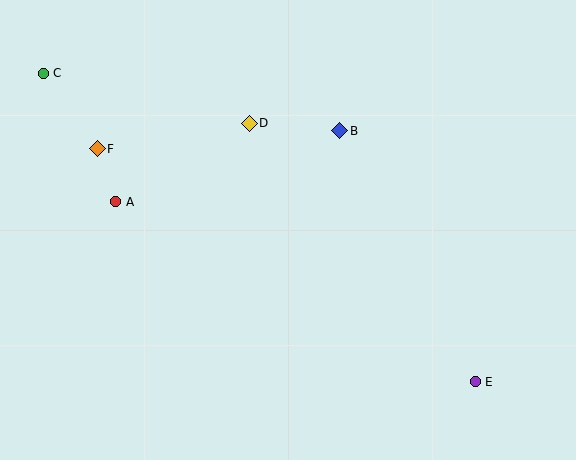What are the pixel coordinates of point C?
Point C is at (43, 73).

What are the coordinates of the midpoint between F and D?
The midpoint between F and D is at (173, 136).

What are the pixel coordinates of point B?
Point B is at (340, 131).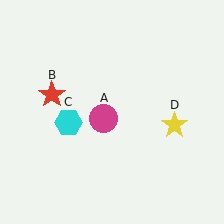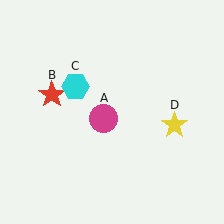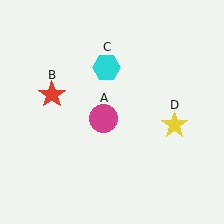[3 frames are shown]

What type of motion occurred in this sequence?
The cyan hexagon (object C) rotated clockwise around the center of the scene.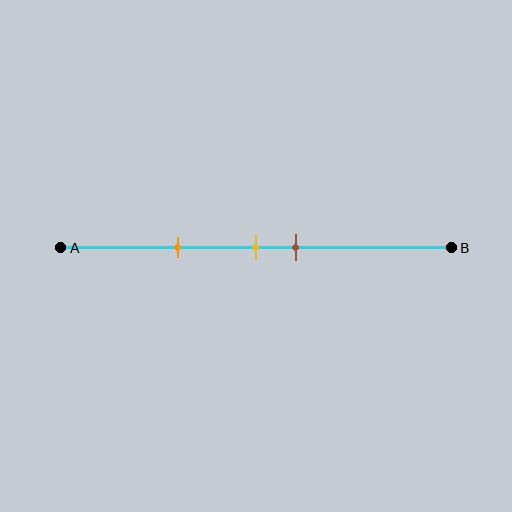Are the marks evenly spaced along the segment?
No, the marks are not evenly spaced.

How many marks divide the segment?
There are 3 marks dividing the segment.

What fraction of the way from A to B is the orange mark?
The orange mark is approximately 30% (0.3) of the way from A to B.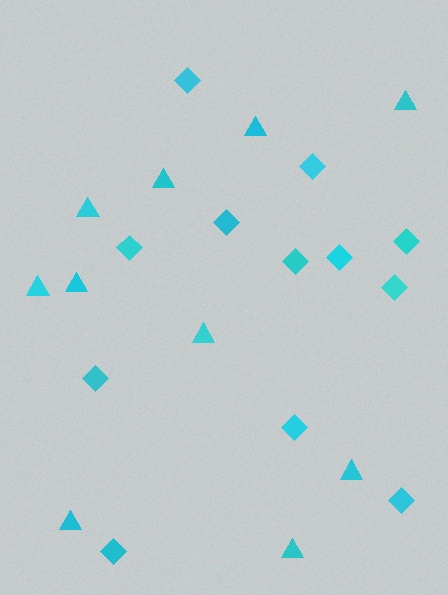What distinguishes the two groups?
There are 2 groups: one group of triangles (10) and one group of diamonds (12).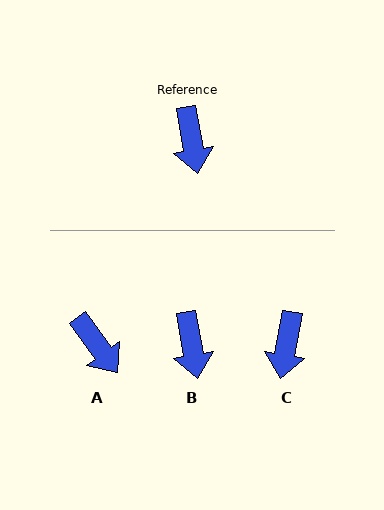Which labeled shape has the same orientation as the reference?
B.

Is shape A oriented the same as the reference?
No, it is off by about 26 degrees.